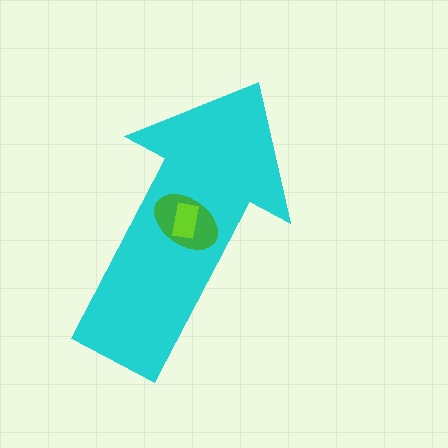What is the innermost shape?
The lime rectangle.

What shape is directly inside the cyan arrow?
The green ellipse.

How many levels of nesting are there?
3.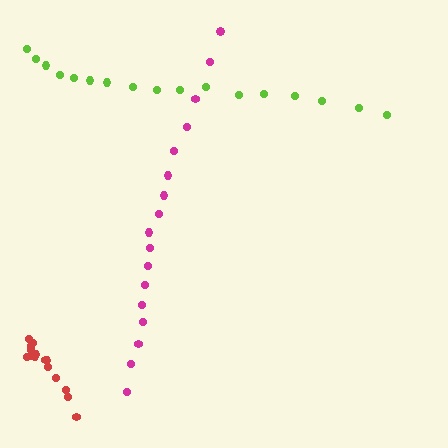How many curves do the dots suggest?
There are 3 distinct paths.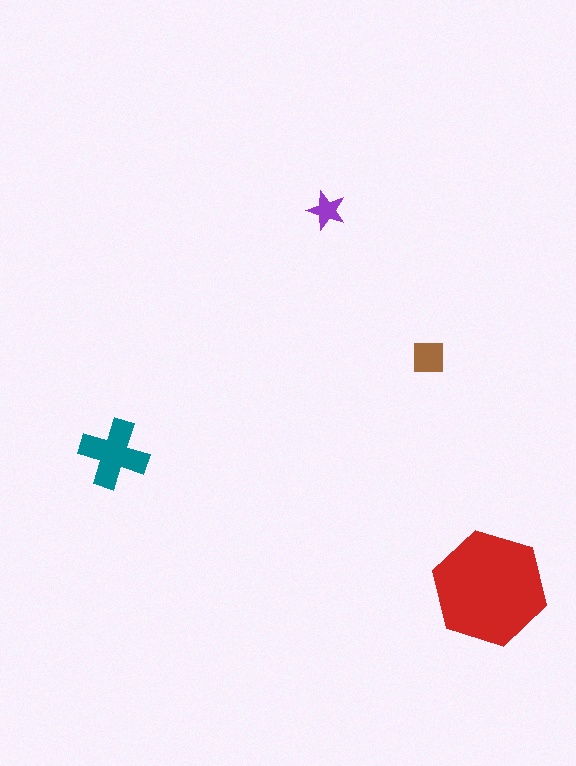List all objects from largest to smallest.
The red hexagon, the teal cross, the brown square, the purple star.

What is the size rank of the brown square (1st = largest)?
3rd.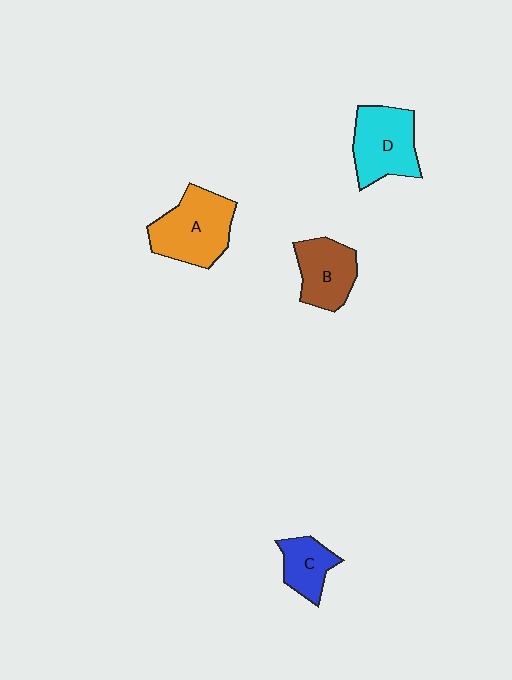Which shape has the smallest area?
Shape C (blue).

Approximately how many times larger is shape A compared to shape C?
Approximately 1.9 times.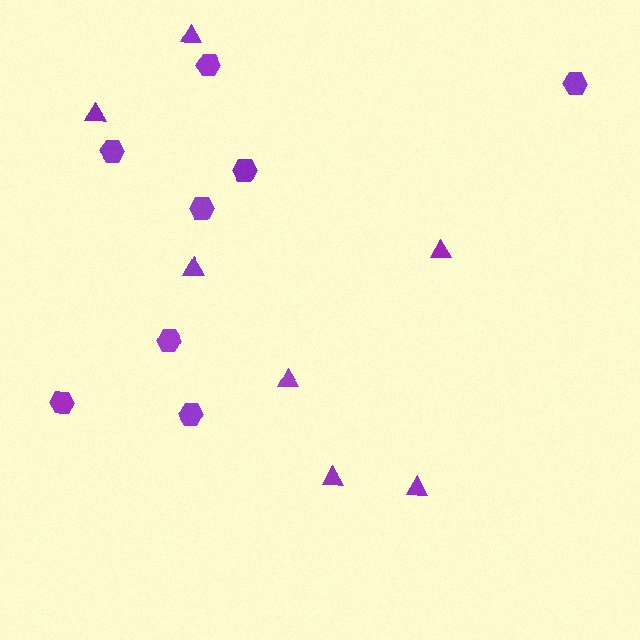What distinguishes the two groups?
There are 2 groups: one group of hexagons (8) and one group of triangles (7).